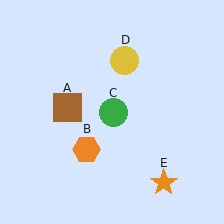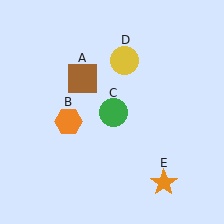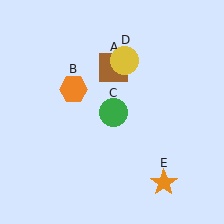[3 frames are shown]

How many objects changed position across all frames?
2 objects changed position: brown square (object A), orange hexagon (object B).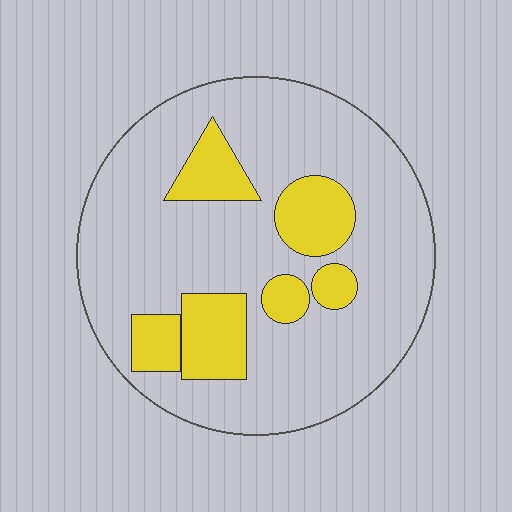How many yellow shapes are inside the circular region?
6.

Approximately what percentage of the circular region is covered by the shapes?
Approximately 20%.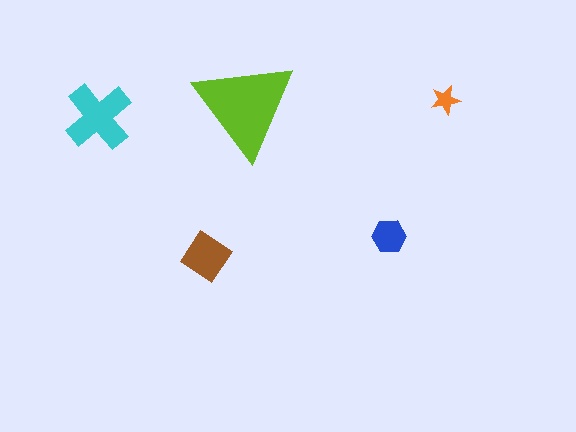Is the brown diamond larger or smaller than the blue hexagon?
Larger.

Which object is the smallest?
The orange star.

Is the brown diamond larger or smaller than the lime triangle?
Smaller.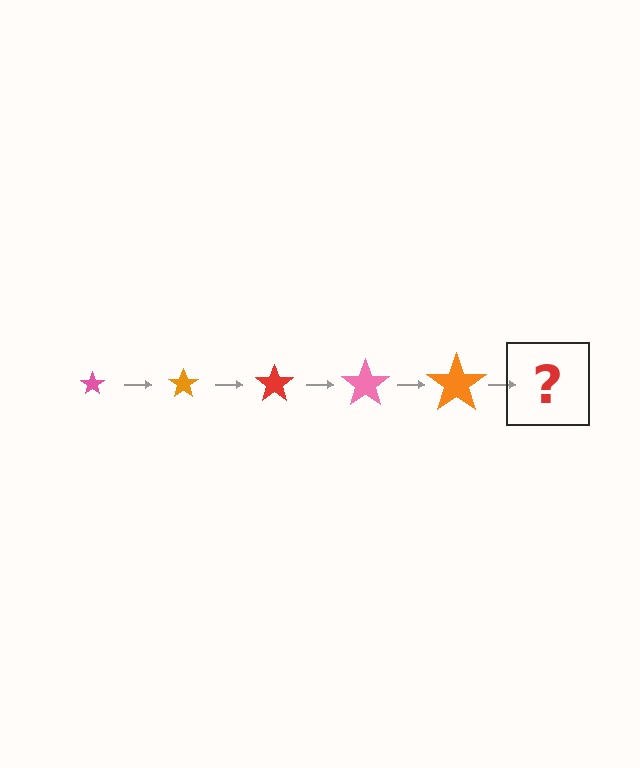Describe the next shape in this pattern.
It should be a red star, larger than the previous one.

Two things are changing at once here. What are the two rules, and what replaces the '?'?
The two rules are that the star grows larger each step and the color cycles through pink, orange, and red. The '?' should be a red star, larger than the previous one.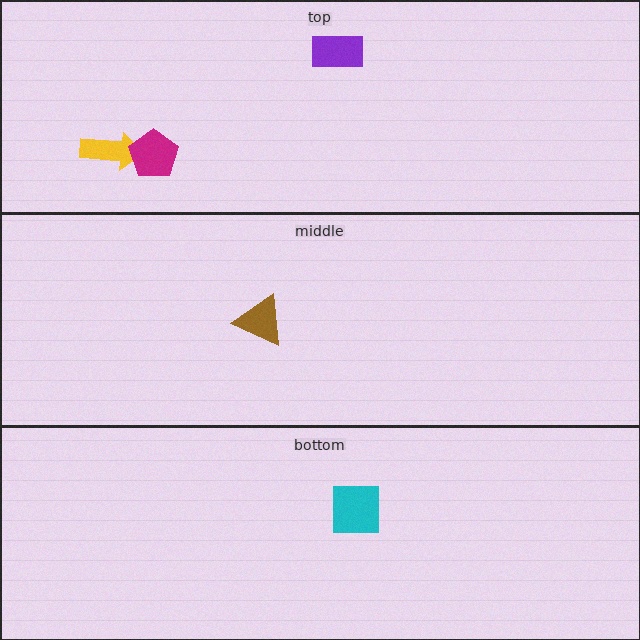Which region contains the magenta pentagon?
The top region.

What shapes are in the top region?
The yellow arrow, the magenta pentagon, the purple rectangle.